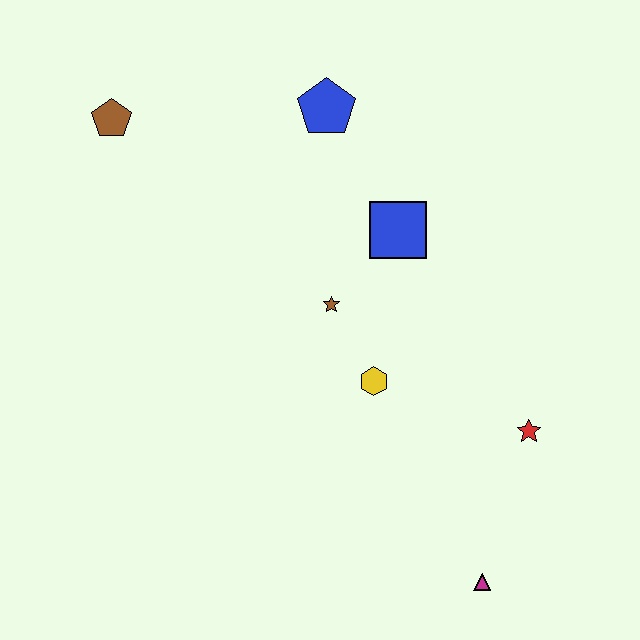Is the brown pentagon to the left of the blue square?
Yes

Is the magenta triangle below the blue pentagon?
Yes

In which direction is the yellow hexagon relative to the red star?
The yellow hexagon is to the left of the red star.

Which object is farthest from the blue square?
The magenta triangle is farthest from the blue square.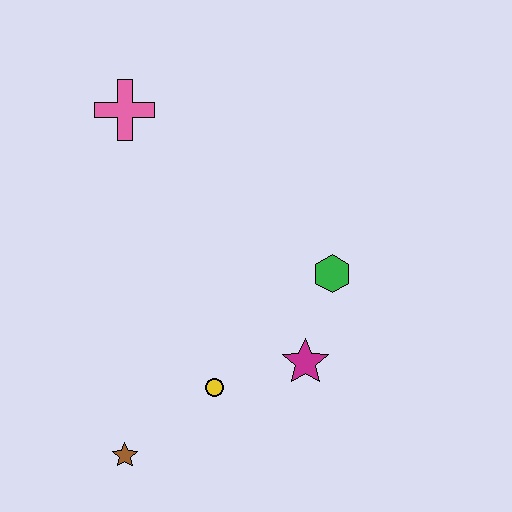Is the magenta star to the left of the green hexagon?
Yes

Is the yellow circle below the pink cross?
Yes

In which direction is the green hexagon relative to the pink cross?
The green hexagon is to the right of the pink cross.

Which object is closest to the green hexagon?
The magenta star is closest to the green hexagon.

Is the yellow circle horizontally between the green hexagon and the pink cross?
Yes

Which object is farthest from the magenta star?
The pink cross is farthest from the magenta star.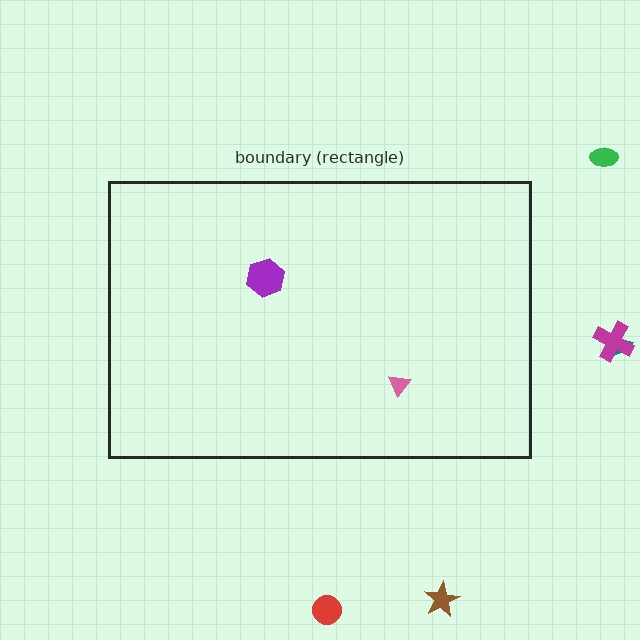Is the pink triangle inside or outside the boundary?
Inside.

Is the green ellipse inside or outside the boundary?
Outside.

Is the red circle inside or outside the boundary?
Outside.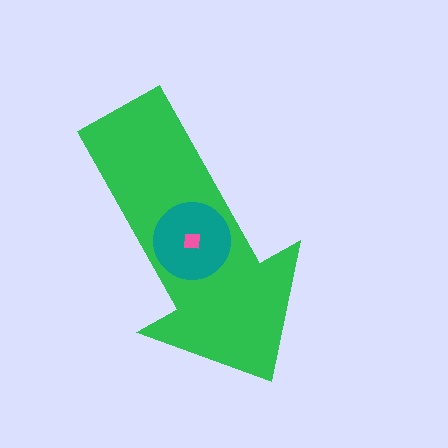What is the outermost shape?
The green arrow.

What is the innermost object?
The pink square.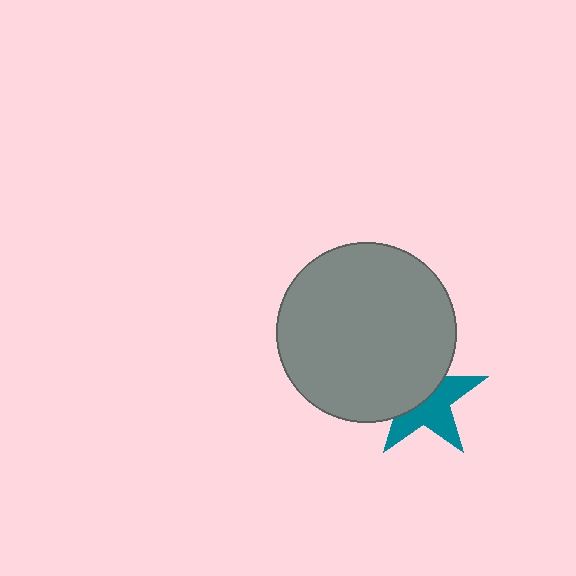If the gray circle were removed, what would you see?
You would see the complete teal star.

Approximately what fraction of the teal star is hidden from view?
Roughly 48% of the teal star is hidden behind the gray circle.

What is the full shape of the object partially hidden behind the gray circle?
The partially hidden object is a teal star.